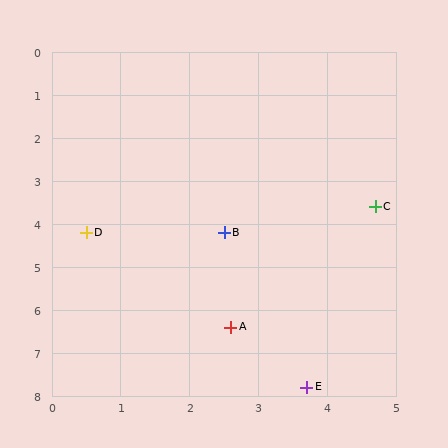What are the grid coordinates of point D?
Point D is at approximately (0.5, 4.2).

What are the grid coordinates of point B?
Point B is at approximately (2.5, 4.2).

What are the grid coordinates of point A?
Point A is at approximately (2.6, 6.4).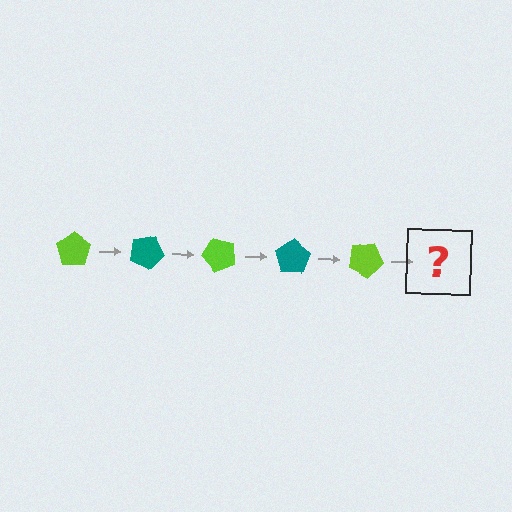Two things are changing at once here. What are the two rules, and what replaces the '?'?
The two rules are that it rotates 25 degrees each step and the color cycles through lime and teal. The '?' should be a teal pentagon, rotated 125 degrees from the start.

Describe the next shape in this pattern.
It should be a teal pentagon, rotated 125 degrees from the start.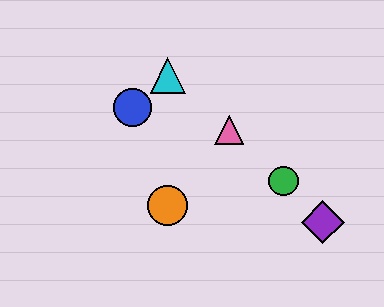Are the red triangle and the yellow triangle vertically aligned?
Yes, both are at x≈168.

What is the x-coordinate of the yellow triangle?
The yellow triangle is at x≈168.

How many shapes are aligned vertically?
4 shapes (the red triangle, the yellow triangle, the orange circle, the cyan triangle) are aligned vertically.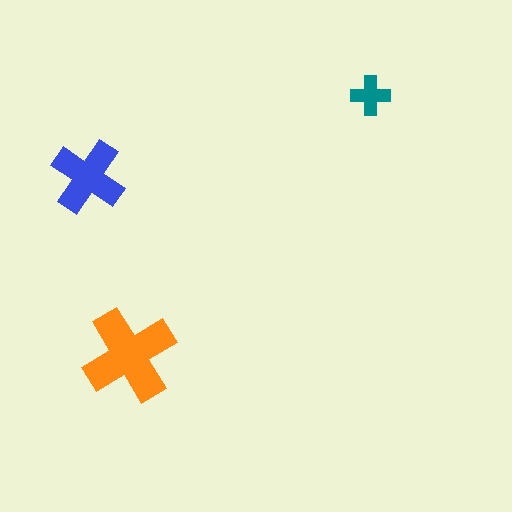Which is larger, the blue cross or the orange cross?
The orange one.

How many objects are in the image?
There are 3 objects in the image.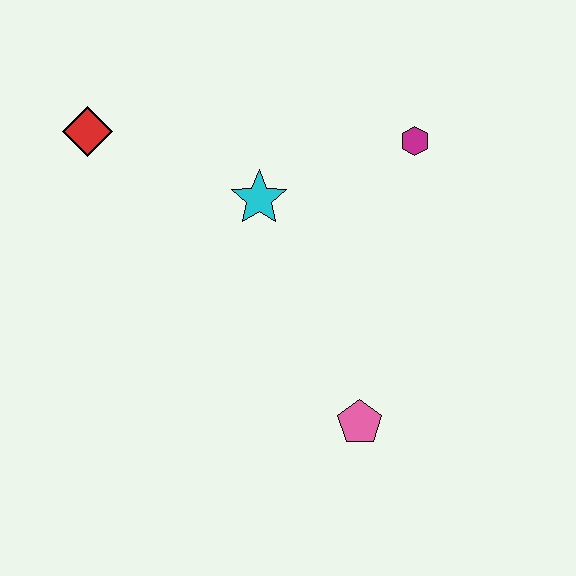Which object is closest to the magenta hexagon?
The cyan star is closest to the magenta hexagon.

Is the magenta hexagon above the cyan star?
Yes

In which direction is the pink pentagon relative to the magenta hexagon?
The pink pentagon is below the magenta hexagon.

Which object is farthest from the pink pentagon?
The red diamond is farthest from the pink pentagon.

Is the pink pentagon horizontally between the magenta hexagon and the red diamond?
Yes